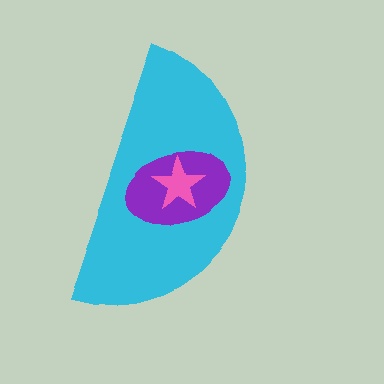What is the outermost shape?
The cyan semicircle.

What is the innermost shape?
The pink star.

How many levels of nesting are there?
3.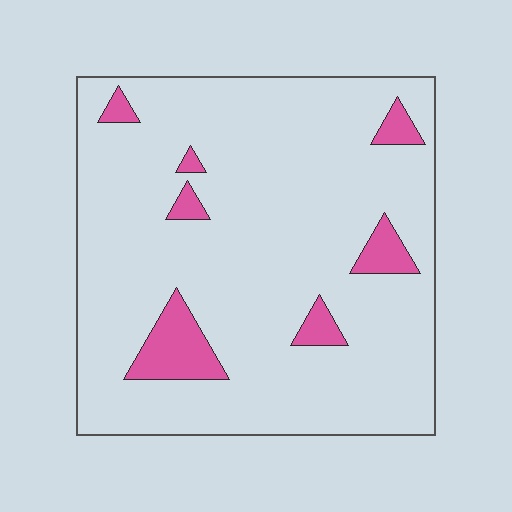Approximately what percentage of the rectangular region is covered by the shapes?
Approximately 10%.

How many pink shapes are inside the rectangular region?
7.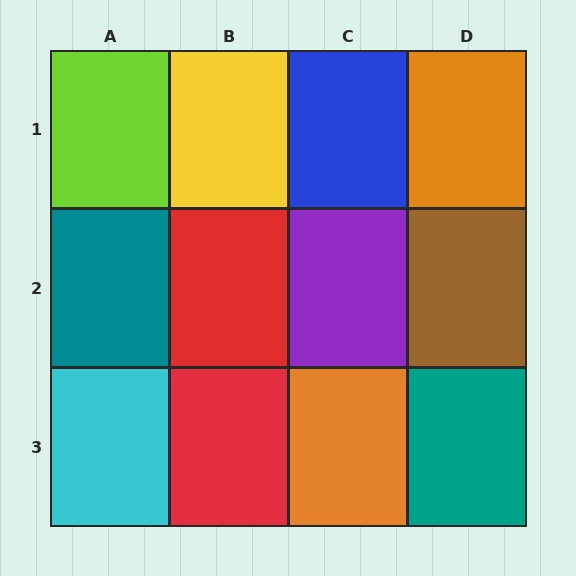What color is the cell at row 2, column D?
Brown.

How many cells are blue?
1 cell is blue.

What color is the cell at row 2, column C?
Purple.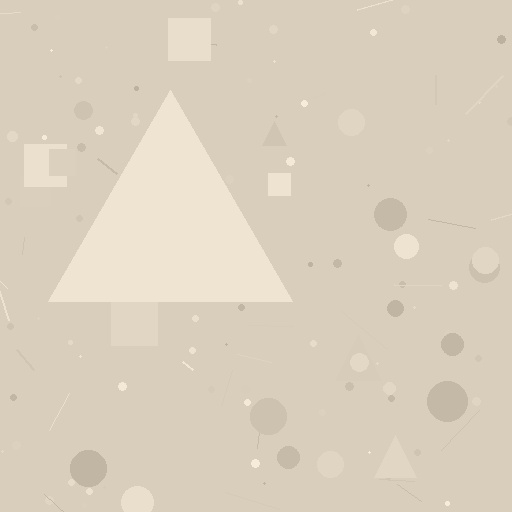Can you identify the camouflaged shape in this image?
The camouflaged shape is a triangle.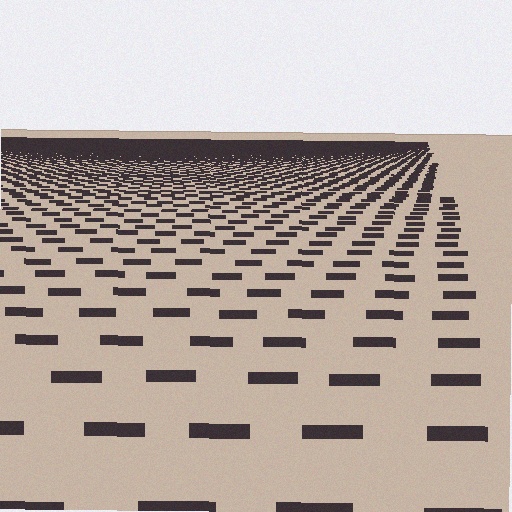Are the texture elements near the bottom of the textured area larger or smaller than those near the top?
Larger. Near the bottom, elements are closer to the viewer and appear at a bigger on-screen size.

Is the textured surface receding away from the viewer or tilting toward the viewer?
The surface is receding away from the viewer. Texture elements get smaller and denser toward the top.